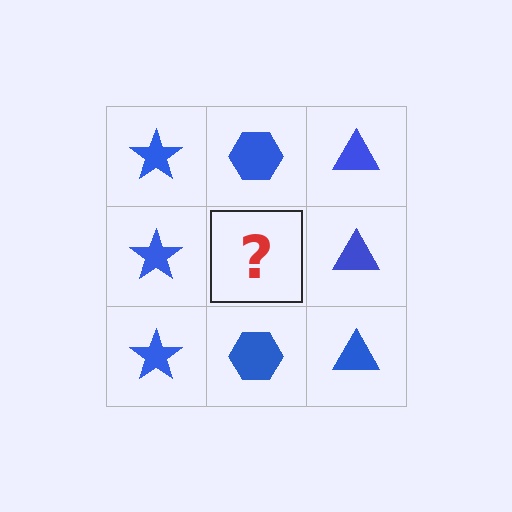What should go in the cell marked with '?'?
The missing cell should contain a blue hexagon.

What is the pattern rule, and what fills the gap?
The rule is that each column has a consistent shape. The gap should be filled with a blue hexagon.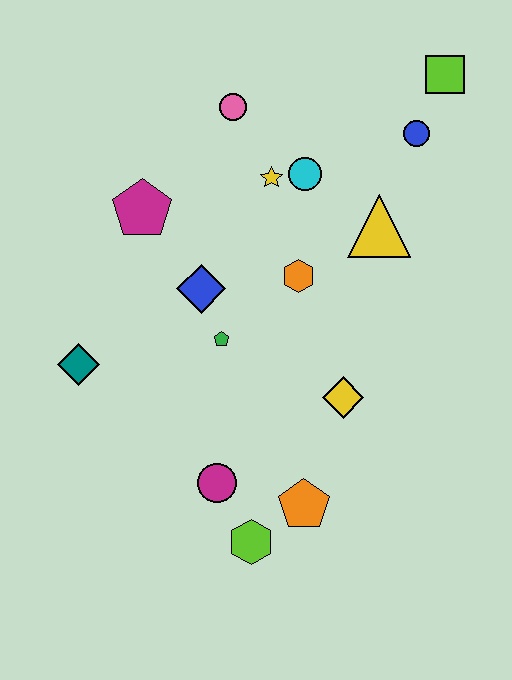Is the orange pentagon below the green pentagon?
Yes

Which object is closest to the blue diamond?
The green pentagon is closest to the blue diamond.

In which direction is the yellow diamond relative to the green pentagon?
The yellow diamond is to the right of the green pentagon.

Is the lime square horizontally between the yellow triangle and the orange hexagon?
No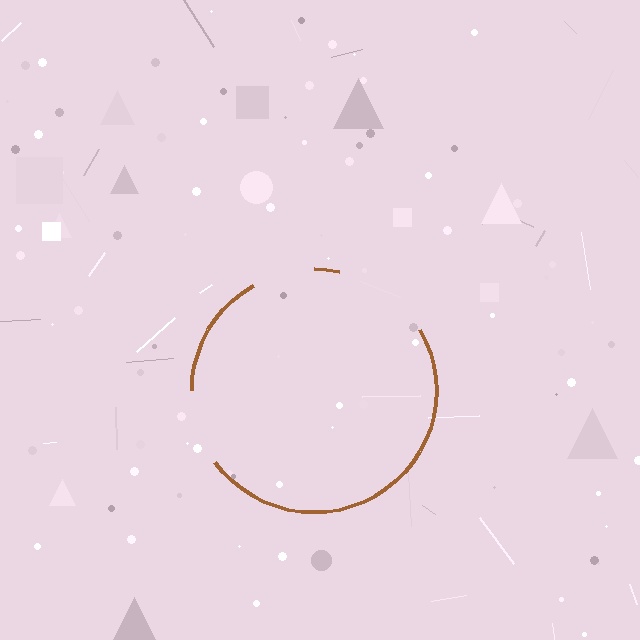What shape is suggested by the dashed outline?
The dashed outline suggests a circle.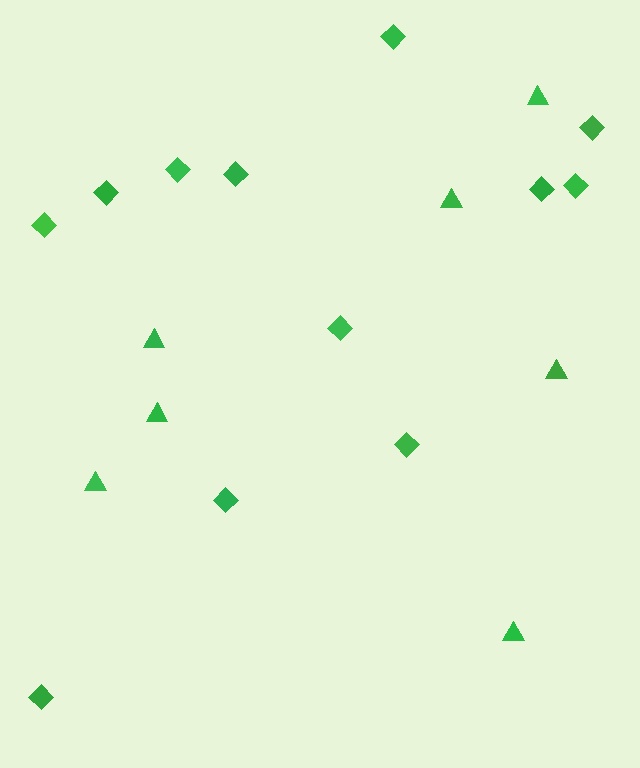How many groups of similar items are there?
There are 2 groups: one group of diamonds (12) and one group of triangles (7).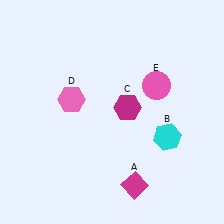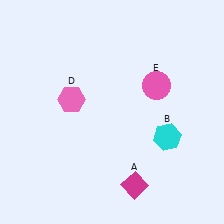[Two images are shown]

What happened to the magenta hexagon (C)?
The magenta hexagon (C) was removed in Image 2. It was in the top-right area of Image 1.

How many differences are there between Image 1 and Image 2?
There is 1 difference between the two images.